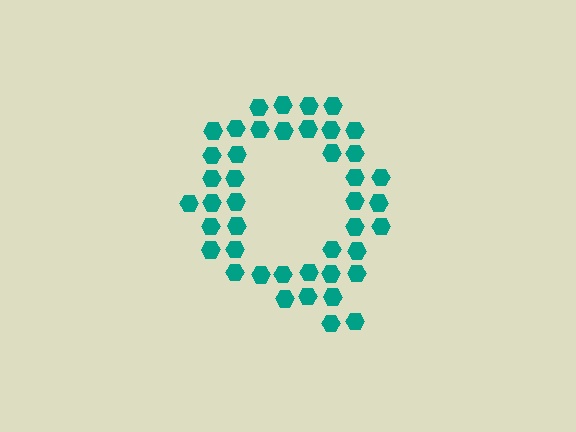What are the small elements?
The small elements are hexagons.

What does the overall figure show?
The overall figure shows the letter Q.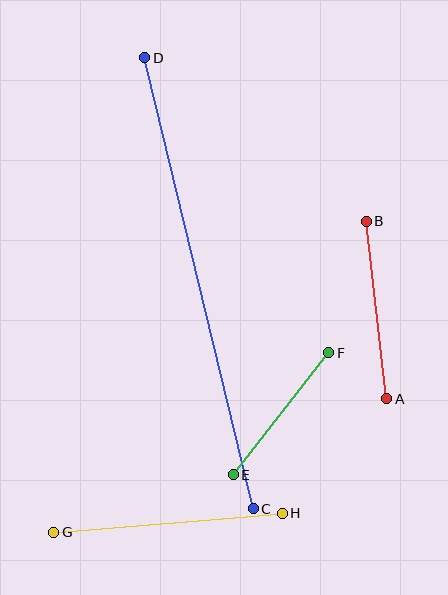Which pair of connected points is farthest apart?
Points C and D are farthest apart.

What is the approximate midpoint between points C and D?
The midpoint is at approximately (199, 283) pixels.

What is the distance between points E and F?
The distance is approximately 155 pixels.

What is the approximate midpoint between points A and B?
The midpoint is at approximately (377, 310) pixels.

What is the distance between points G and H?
The distance is approximately 229 pixels.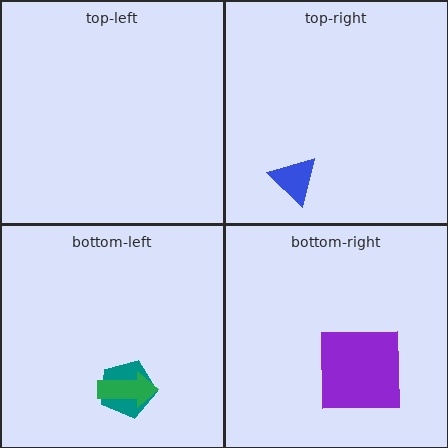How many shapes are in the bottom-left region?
2.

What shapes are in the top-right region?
The blue triangle.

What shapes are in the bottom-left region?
The teal pentagon, the green arrow.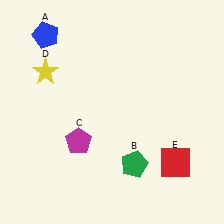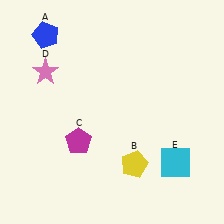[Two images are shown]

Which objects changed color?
B changed from green to yellow. D changed from yellow to pink. E changed from red to cyan.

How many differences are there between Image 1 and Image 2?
There are 3 differences between the two images.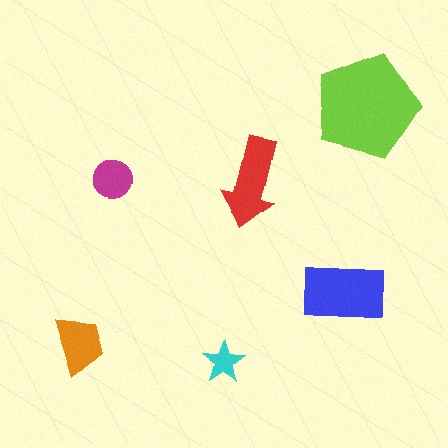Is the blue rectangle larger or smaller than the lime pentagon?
Smaller.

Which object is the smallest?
The cyan star.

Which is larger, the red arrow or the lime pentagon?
The lime pentagon.